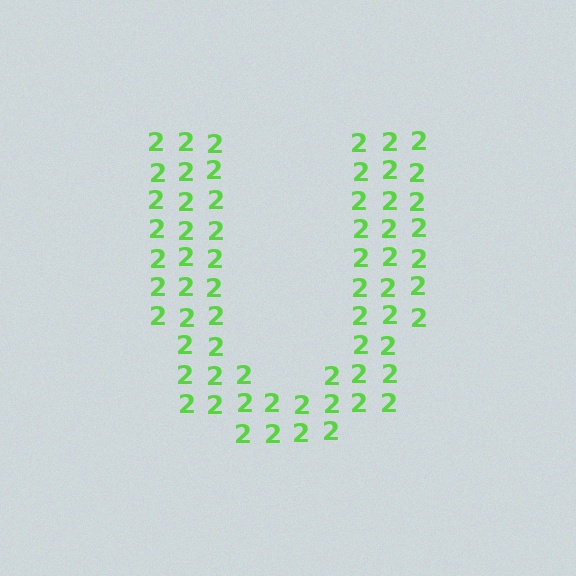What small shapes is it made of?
It is made of small digit 2's.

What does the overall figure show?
The overall figure shows the letter U.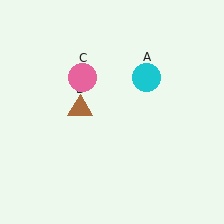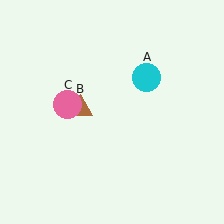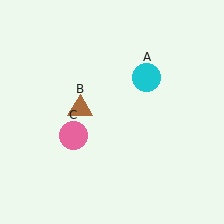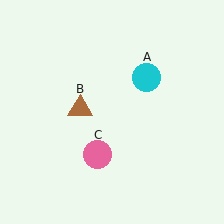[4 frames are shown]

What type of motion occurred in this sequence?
The pink circle (object C) rotated counterclockwise around the center of the scene.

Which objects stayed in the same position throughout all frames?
Cyan circle (object A) and brown triangle (object B) remained stationary.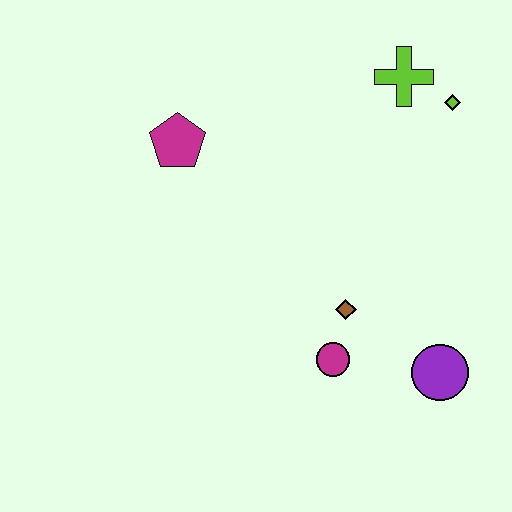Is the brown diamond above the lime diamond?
No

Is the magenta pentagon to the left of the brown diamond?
Yes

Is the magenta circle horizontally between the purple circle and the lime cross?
No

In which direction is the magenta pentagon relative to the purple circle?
The magenta pentagon is to the left of the purple circle.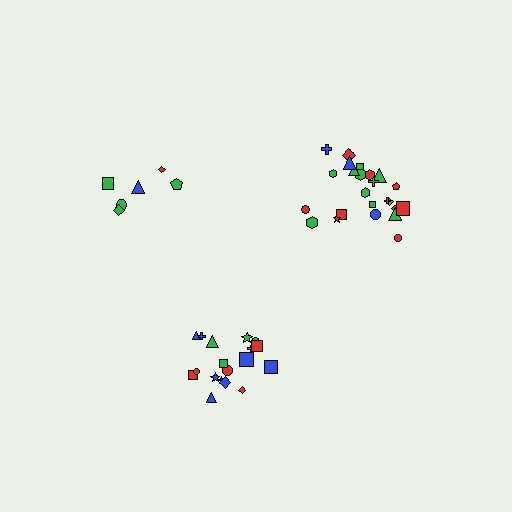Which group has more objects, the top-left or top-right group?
The top-right group.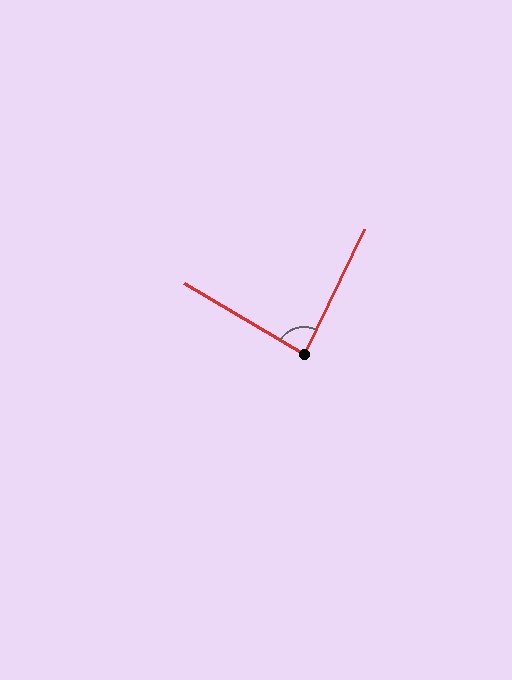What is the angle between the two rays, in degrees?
Approximately 85 degrees.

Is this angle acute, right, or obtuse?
It is acute.